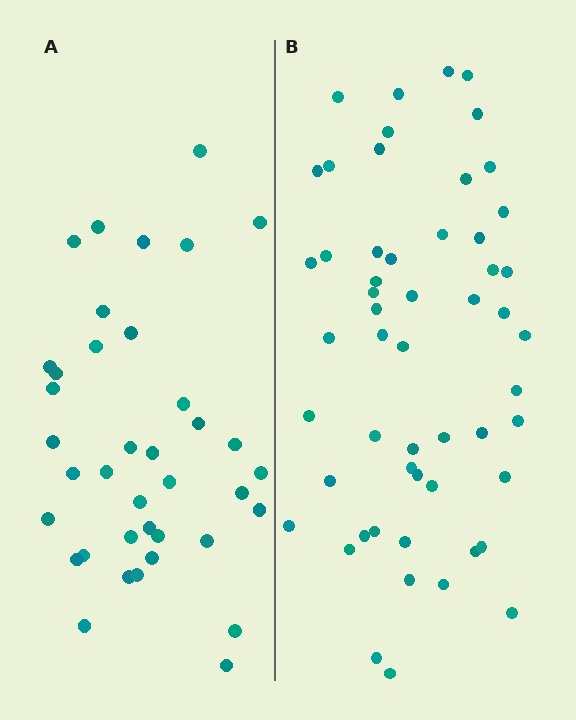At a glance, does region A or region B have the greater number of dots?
Region B (the right region) has more dots.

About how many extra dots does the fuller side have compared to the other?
Region B has approximately 15 more dots than region A.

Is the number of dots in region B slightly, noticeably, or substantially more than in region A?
Region B has noticeably more, but not dramatically so. The ratio is roughly 1.4 to 1.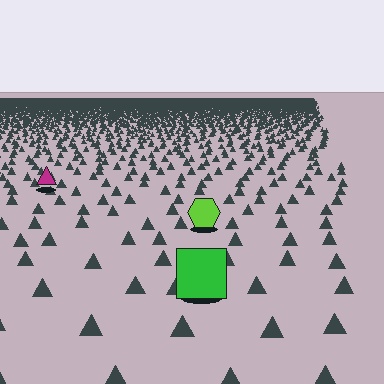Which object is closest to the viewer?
The green square is closest. The texture marks near it are larger and more spread out.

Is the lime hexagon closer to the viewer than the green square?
No. The green square is closer — you can tell from the texture gradient: the ground texture is coarser near it.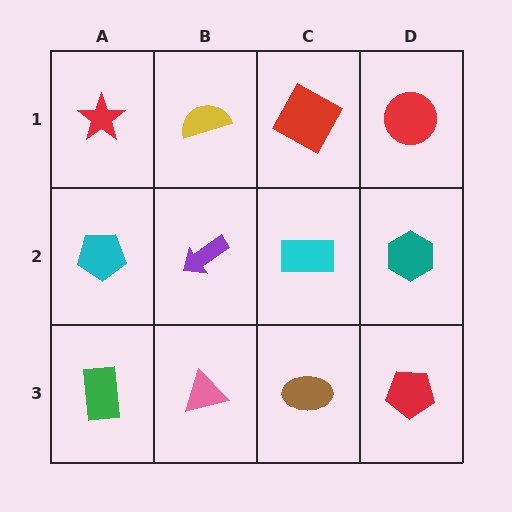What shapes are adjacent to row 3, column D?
A teal hexagon (row 2, column D), a brown ellipse (row 3, column C).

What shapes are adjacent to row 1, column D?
A teal hexagon (row 2, column D), a red square (row 1, column C).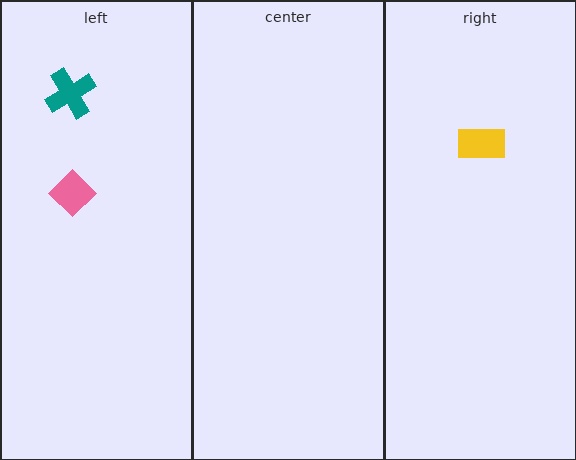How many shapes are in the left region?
2.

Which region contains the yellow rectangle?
The right region.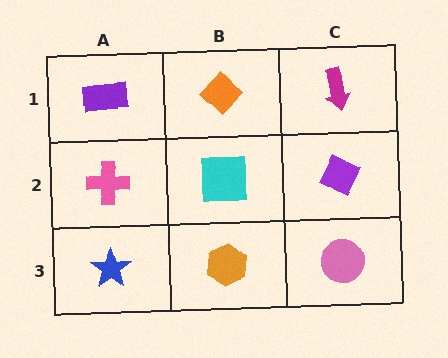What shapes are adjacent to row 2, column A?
A purple rectangle (row 1, column A), a blue star (row 3, column A), a cyan square (row 2, column B).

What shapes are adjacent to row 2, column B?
An orange diamond (row 1, column B), an orange hexagon (row 3, column B), a pink cross (row 2, column A), a purple diamond (row 2, column C).